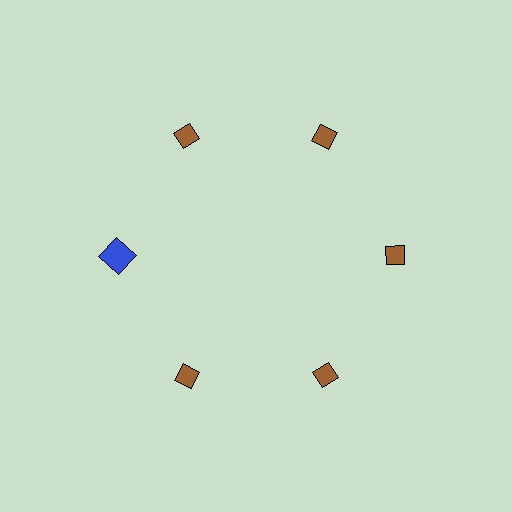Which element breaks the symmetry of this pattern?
The blue square at roughly the 9 o'clock position breaks the symmetry. All other shapes are brown diamonds.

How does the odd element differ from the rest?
It differs in both color (blue instead of brown) and shape (square instead of diamond).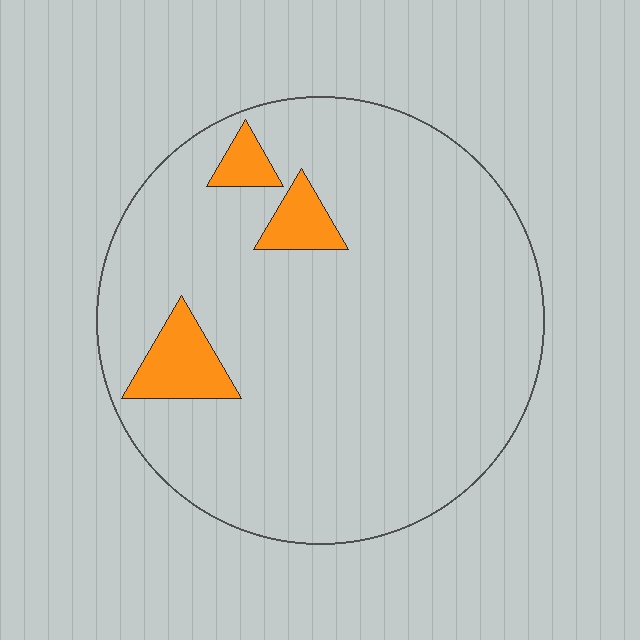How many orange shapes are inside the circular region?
3.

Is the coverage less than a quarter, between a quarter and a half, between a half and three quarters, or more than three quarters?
Less than a quarter.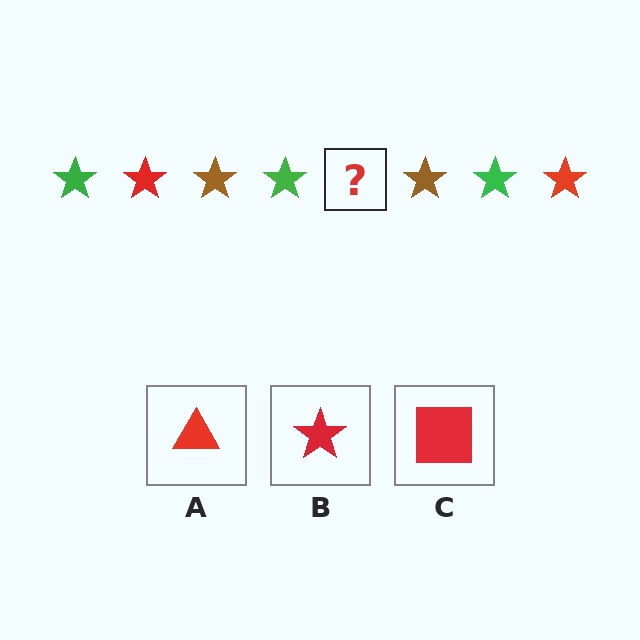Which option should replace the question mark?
Option B.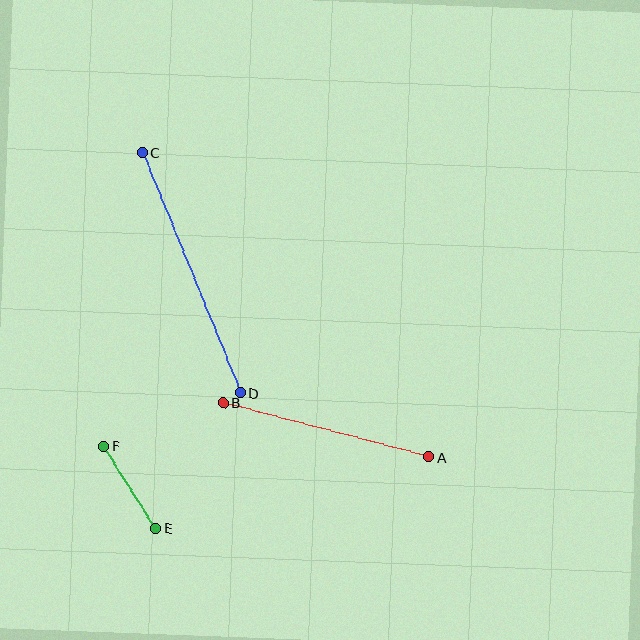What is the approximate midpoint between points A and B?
The midpoint is at approximately (326, 430) pixels.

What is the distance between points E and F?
The distance is approximately 97 pixels.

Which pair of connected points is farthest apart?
Points C and D are farthest apart.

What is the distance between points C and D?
The distance is approximately 259 pixels.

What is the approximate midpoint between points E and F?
The midpoint is at approximately (130, 487) pixels.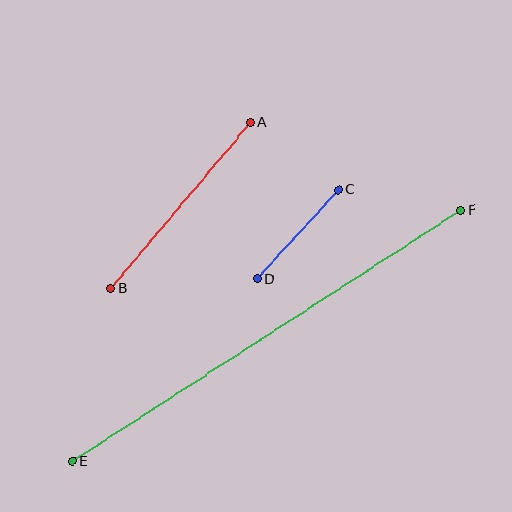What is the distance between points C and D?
The distance is approximately 120 pixels.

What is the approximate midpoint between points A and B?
The midpoint is at approximately (181, 205) pixels.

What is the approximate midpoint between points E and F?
The midpoint is at approximately (266, 336) pixels.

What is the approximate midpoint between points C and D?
The midpoint is at approximately (298, 234) pixels.